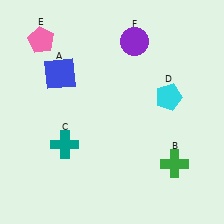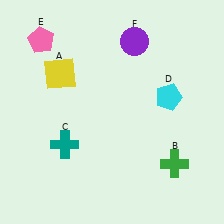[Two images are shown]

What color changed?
The square (A) changed from blue in Image 1 to yellow in Image 2.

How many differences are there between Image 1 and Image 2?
There is 1 difference between the two images.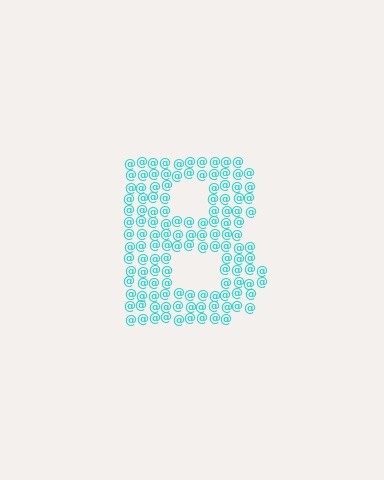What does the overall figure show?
The overall figure shows the letter B.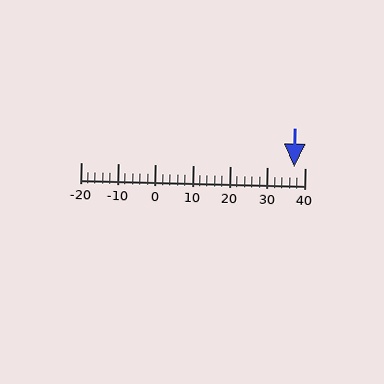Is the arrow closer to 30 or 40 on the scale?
The arrow is closer to 40.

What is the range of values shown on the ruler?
The ruler shows values from -20 to 40.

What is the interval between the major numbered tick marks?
The major tick marks are spaced 10 units apart.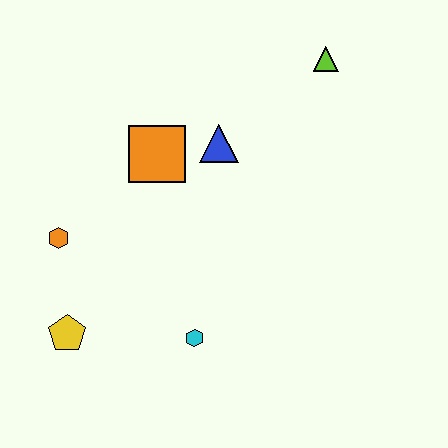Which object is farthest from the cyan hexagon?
The lime triangle is farthest from the cyan hexagon.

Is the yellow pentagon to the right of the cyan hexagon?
No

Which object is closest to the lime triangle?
The blue triangle is closest to the lime triangle.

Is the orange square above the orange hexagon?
Yes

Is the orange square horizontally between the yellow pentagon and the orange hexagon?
No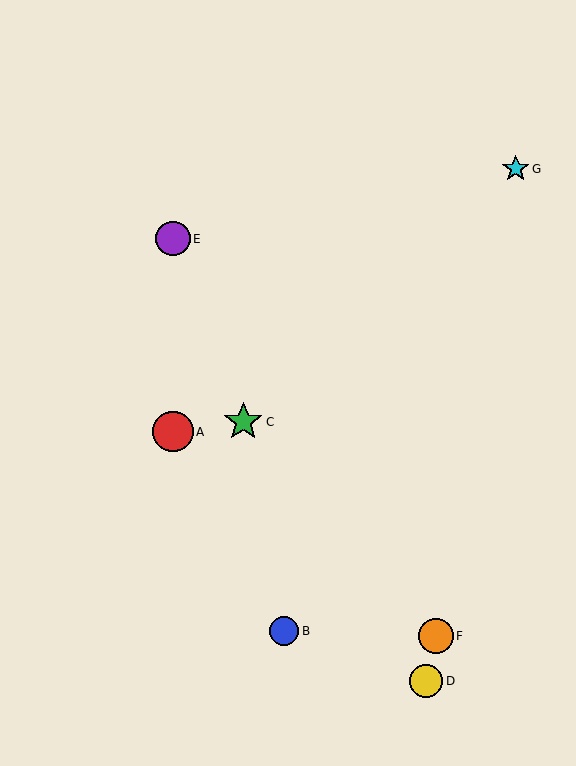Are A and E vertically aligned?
Yes, both are at x≈173.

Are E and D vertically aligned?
No, E is at x≈173 and D is at x≈426.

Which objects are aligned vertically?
Objects A, E are aligned vertically.